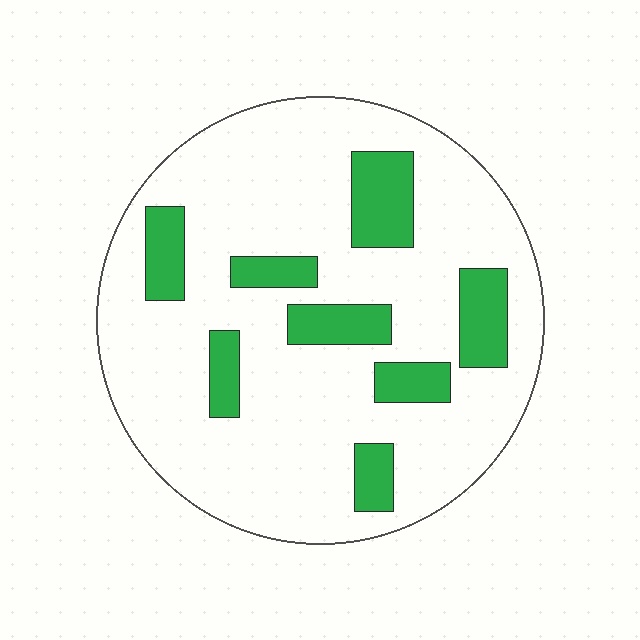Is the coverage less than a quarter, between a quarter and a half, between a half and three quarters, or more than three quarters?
Less than a quarter.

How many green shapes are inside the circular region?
8.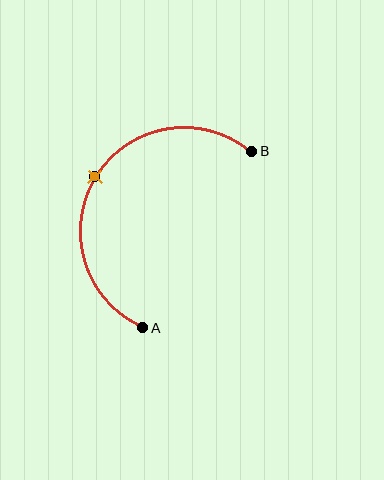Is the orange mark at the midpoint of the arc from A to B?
Yes. The orange mark lies on the arc at equal arc-length from both A and B — it is the arc midpoint.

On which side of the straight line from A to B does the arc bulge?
The arc bulges to the left of the straight line connecting A and B.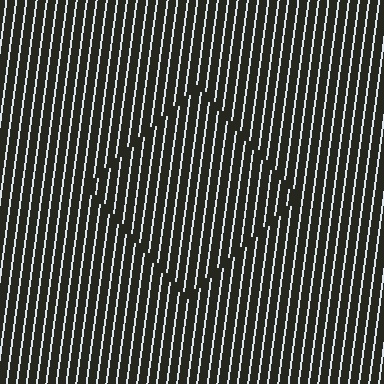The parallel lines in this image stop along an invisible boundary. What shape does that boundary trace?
An illusory square. The interior of the shape contains the same grating, shifted by half a period — the contour is defined by the phase discontinuity where line-ends from the inner and outer gratings abut.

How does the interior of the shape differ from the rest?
The interior of the shape contains the same grating, shifted by half a period — the contour is defined by the phase discontinuity where line-ends from the inner and outer gratings abut.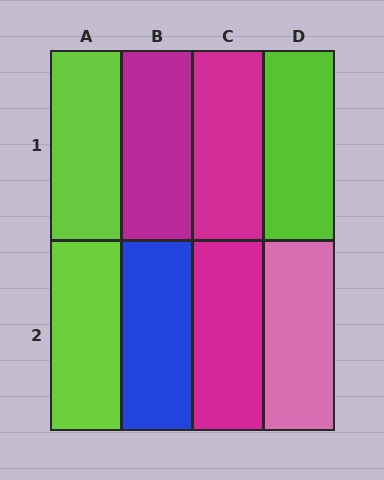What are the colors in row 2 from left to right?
Lime, blue, magenta, pink.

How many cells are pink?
1 cell is pink.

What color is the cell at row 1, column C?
Magenta.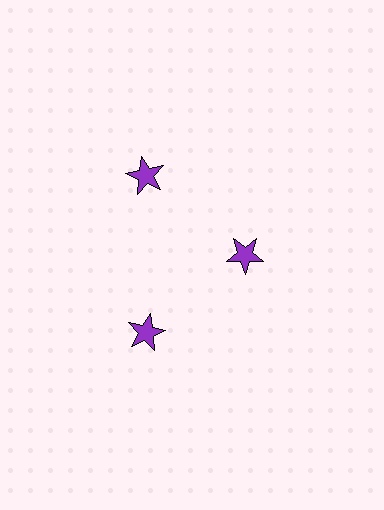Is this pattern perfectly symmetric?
No. The 3 purple stars are arranged in a ring, but one element near the 3 o'clock position is pulled inward toward the center, breaking the 3-fold rotational symmetry.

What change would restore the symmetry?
The symmetry would be restored by moving it outward, back onto the ring so that all 3 stars sit at equal angles and equal distance from the center.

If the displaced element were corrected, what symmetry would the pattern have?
It would have 3-fold rotational symmetry — the pattern would map onto itself every 120 degrees.